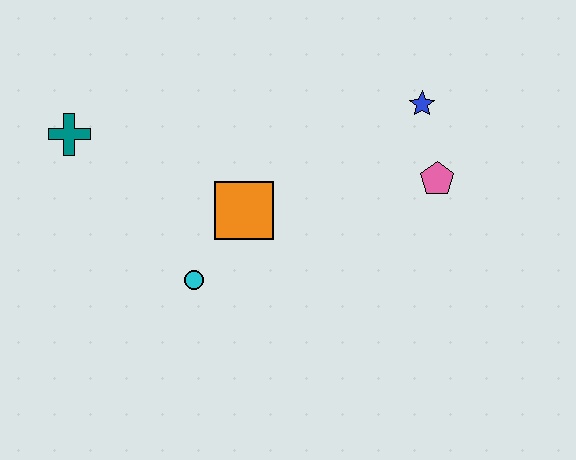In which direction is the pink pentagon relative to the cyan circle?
The pink pentagon is to the right of the cyan circle.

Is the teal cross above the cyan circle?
Yes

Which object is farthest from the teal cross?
The pink pentagon is farthest from the teal cross.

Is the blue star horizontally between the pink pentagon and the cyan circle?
Yes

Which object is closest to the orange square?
The cyan circle is closest to the orange square.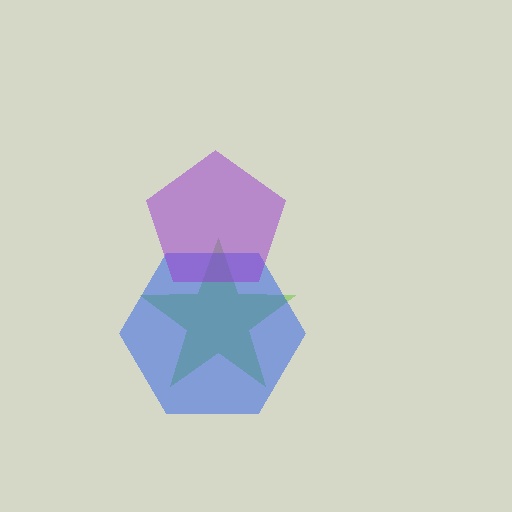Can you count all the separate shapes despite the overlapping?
Yes, there are 3 separate shapes.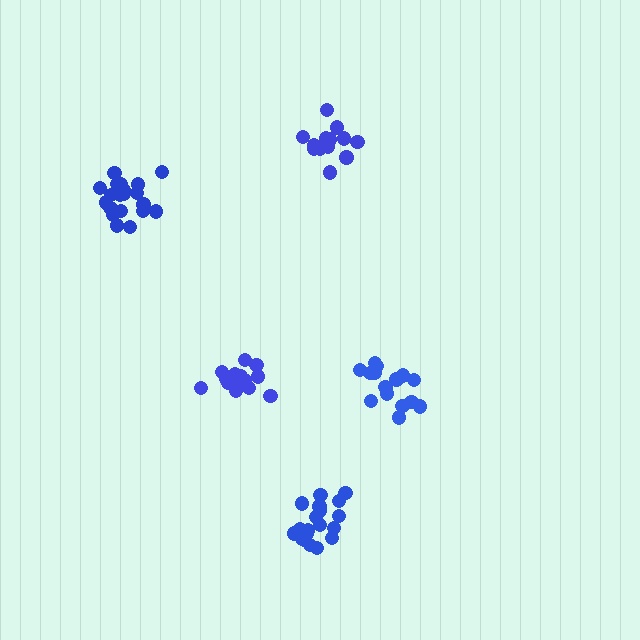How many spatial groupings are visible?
There are 5 spatial groupings.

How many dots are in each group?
Group 1: 18 dots, Group 2: 21 dots, Group 3: 15 dots, Group 4: 19 dots, Group 5: 16 dots (89 total).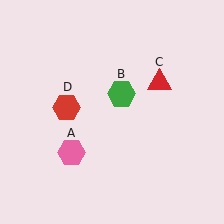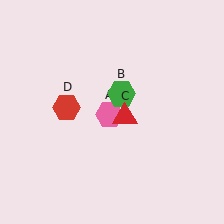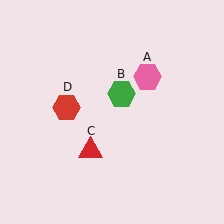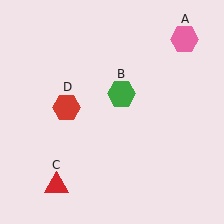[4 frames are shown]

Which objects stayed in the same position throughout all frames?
Green hexagon (object B) and red hexagon (object D) remained stationary.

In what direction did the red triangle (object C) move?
The red triangle (object C) moved down and to the left.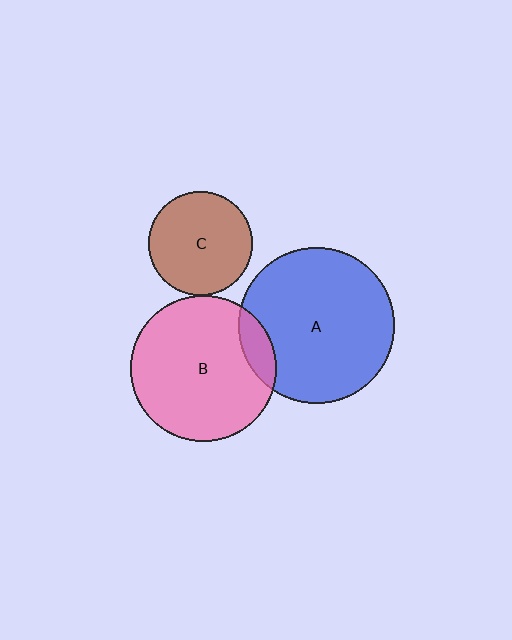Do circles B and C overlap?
Yes.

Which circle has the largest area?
Circle A (blue).